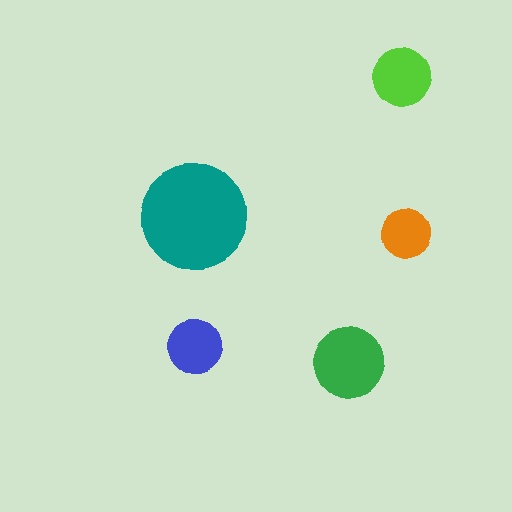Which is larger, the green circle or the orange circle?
The green one.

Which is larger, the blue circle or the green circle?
The green one.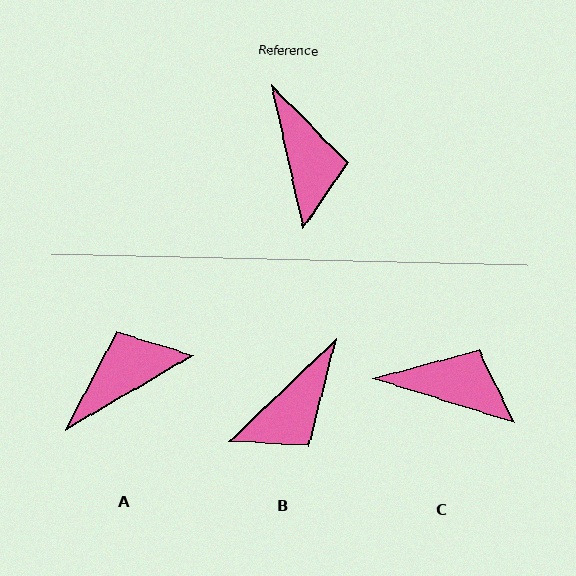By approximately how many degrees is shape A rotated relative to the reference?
Approximately 108 degrees counter-clockwise.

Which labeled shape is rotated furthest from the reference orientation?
A, about 108 degrees away.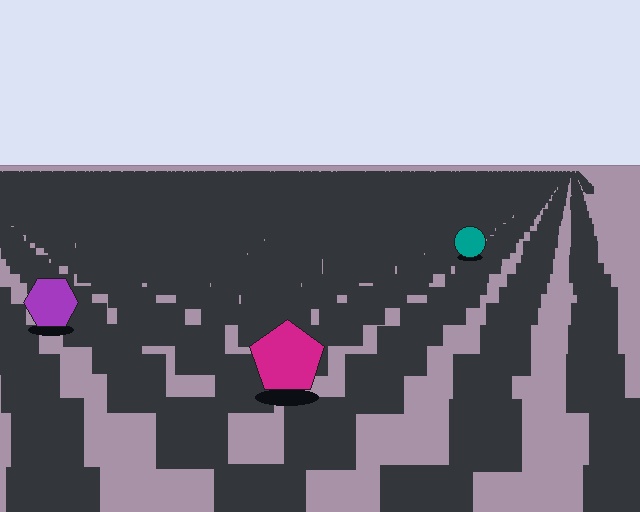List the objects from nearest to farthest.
From nearest to farthest: the magenta pentagon, the purple hexagon, the teal circle.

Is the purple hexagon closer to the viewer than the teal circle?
Yes. The purple hexagon is closer — you can tell from the texture gradient: the ground texture is coarser near it.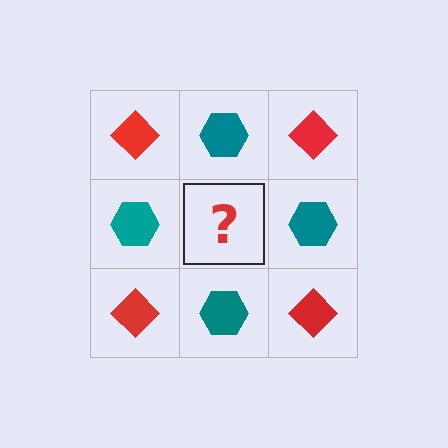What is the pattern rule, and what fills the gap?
The rule is that it alternates red diamond and teal hexagon in a checkerboard pattern. The gap should be filled with a red diamond.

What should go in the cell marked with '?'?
The missing cell should contain a red diamond.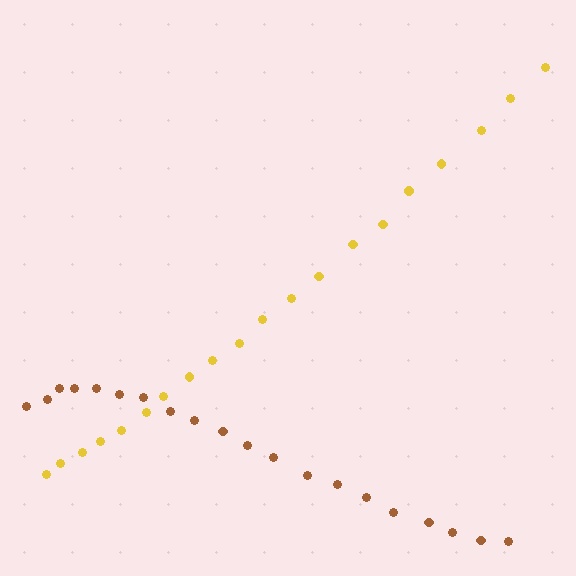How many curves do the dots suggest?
There are 2 distinct paths.